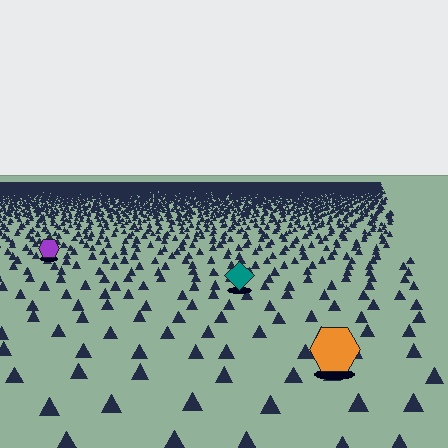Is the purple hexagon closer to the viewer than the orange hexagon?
No. The orange hexagon is closer — you can tell from the texture gradient: the ground texture is coarser near it.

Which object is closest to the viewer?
The orange hexagon is closest. The texture marks near it are larger and more spread out.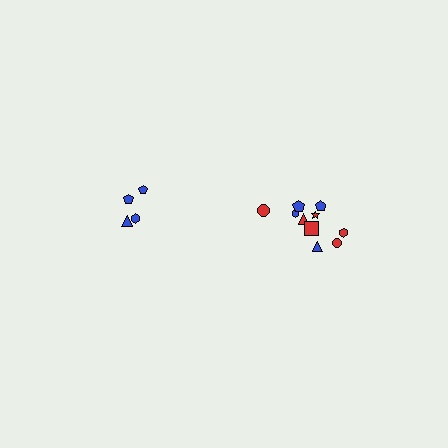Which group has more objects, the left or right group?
The right group.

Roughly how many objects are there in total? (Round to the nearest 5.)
Roughly 15 objects in total.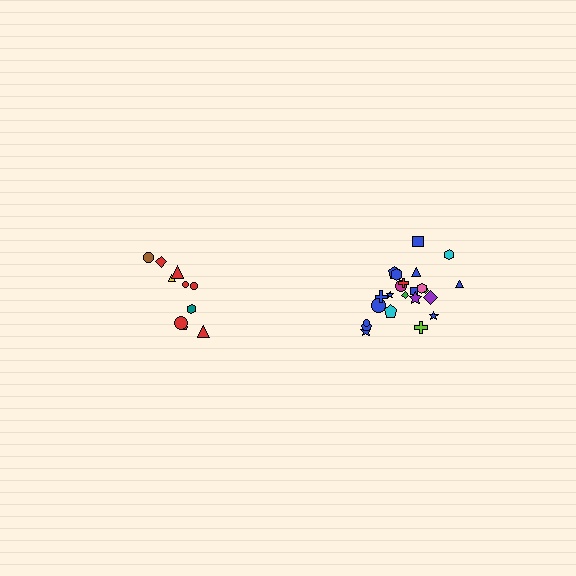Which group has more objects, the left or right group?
The right group.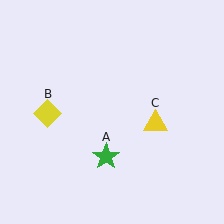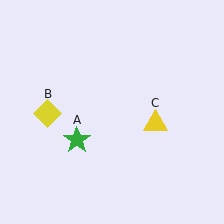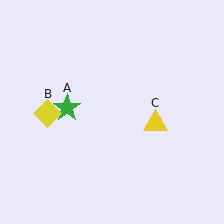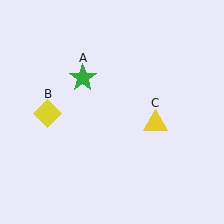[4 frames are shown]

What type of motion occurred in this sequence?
The green star (object A) rotated clockwise around the center of the scene.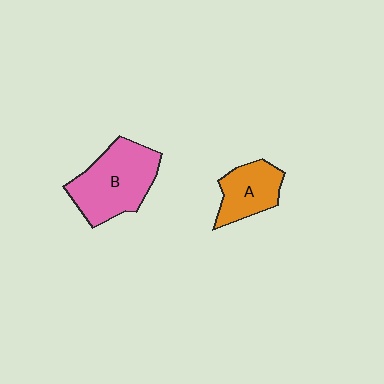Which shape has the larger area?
Shape B (pink).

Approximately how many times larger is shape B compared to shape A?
Approximately 1.6 times.